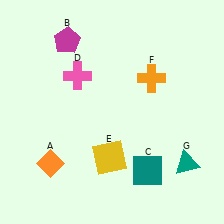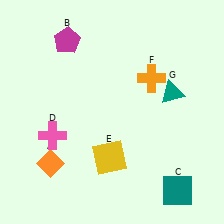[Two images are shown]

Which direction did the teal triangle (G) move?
The teal triangle (G) moved up.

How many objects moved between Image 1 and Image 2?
3 objects moved between the two images.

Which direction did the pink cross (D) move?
The pink cross (D) moved down.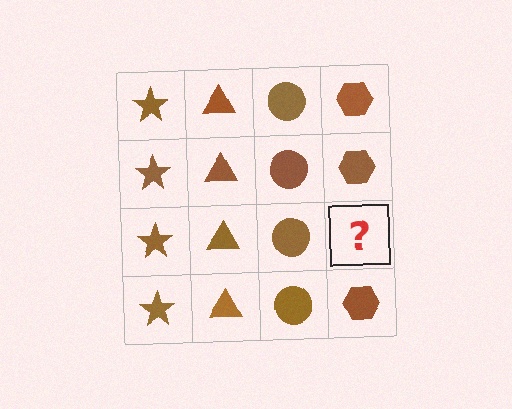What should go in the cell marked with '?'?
The missing cell should contain a brown hexagon.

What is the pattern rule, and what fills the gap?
The rule is that each column has a consistent shape. The gap should be filled with a brown hexagon.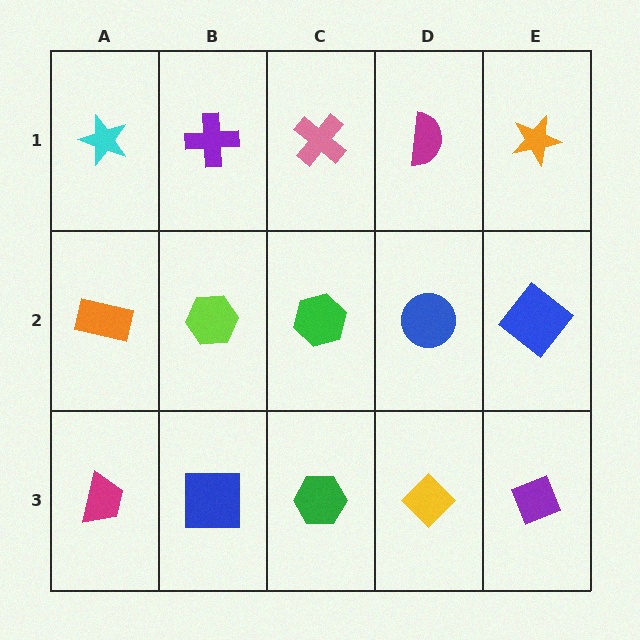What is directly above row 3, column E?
A blue diamond.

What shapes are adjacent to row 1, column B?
A lime hexagon (row 2, column B), a cyan star (row 1, column A), a pink cross (row 1, column C).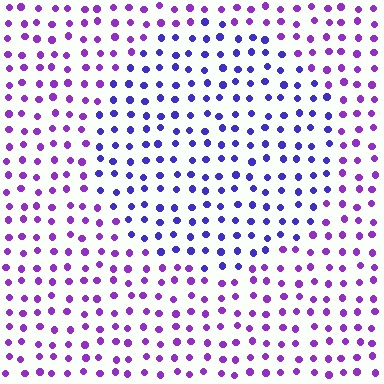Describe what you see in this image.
The image is filled with small purple elements in a uniform arrangement. A circle-shaped region is visible where the elements are tinted to a slightly different hue, forming a subtle color boundary.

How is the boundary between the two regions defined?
The boundary is defined purely by a slight shift in hue (about 34 degrees). Spacing, size, and orientation are identical on both sides.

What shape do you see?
I see a circle.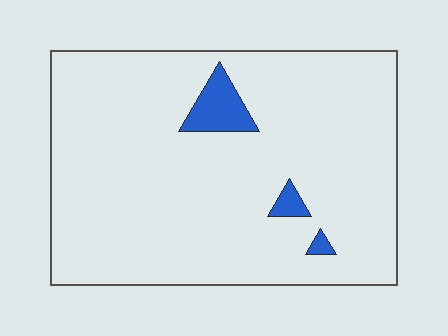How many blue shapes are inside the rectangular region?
3.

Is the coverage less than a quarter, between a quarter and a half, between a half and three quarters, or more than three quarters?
Less than a quarter.